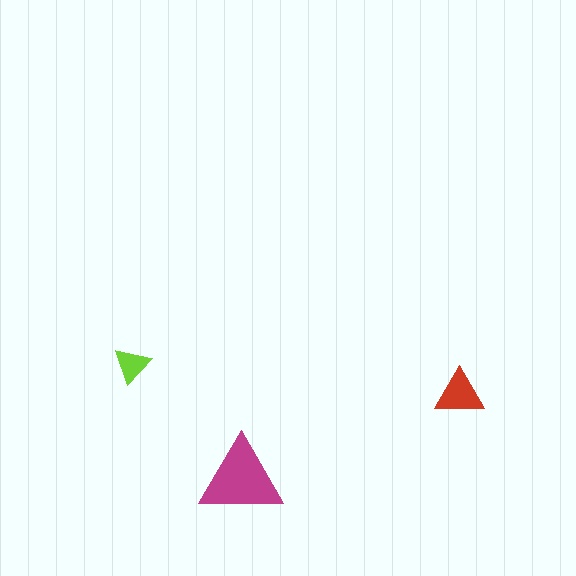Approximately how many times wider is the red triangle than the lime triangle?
About 1.5 times wider.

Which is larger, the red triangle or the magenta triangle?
The magenta one.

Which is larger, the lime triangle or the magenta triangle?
The magenta one.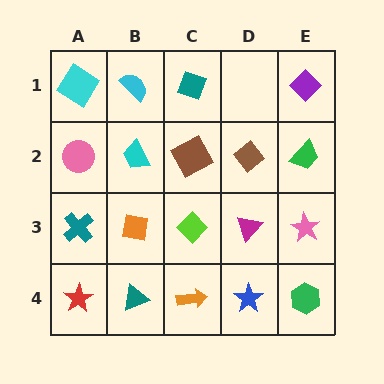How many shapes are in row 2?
5 shapes.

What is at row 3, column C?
A lime diamond.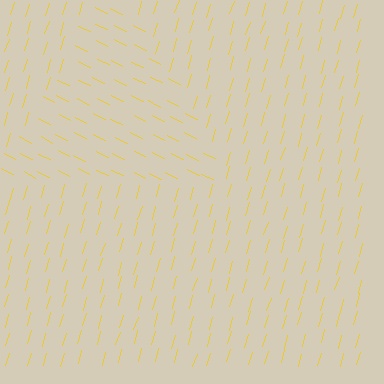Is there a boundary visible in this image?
Yes, there is a texture boundary formed by a change in line orientation.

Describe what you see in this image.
The image is filled with small yellow line segments. A triangle region in the image has lines oriented differently from the surrounding lines, creating a visible texture boundary.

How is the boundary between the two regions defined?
The boundary is defined purely by a change in line orientation (approximately 80 degrees difference). All lines are the same color and thickness.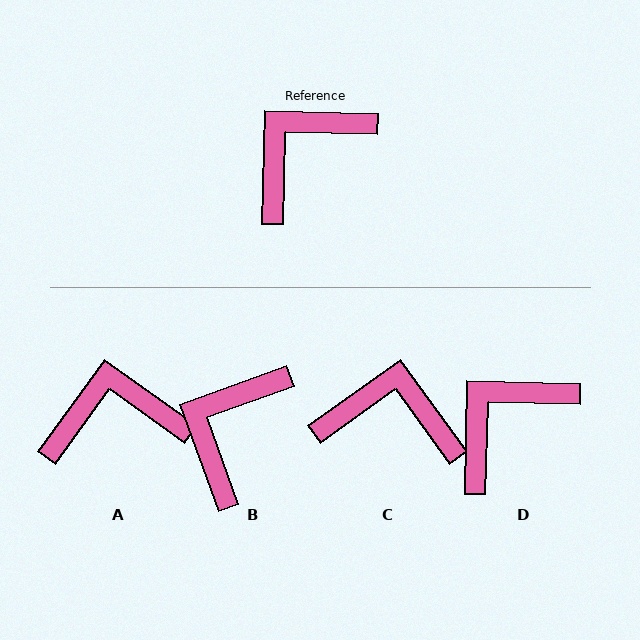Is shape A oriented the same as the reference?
No, it is off by about 34 degrees.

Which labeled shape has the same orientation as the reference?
D.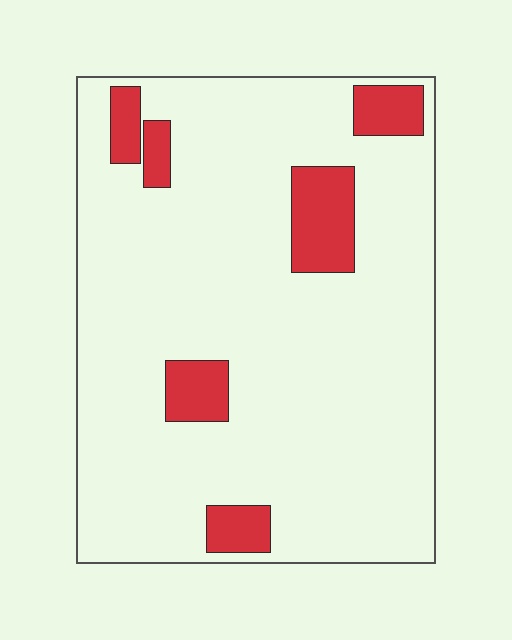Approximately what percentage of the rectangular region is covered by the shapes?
Approximately 10%.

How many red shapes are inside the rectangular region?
6.